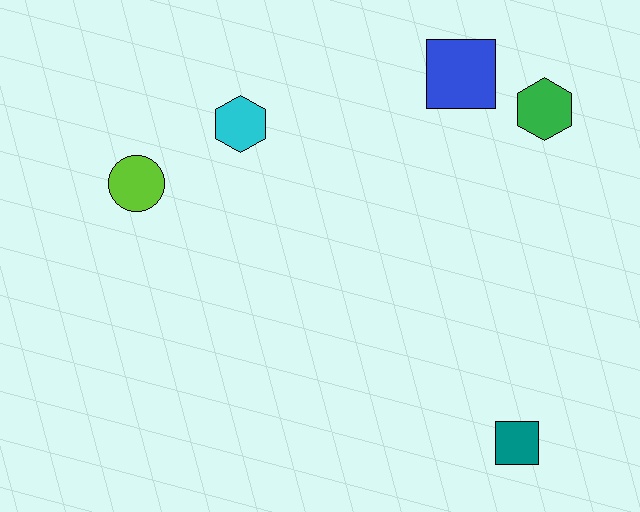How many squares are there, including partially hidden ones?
There are 2 squares.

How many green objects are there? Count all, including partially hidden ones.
There is 1 green object.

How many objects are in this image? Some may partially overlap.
There are 5 objects.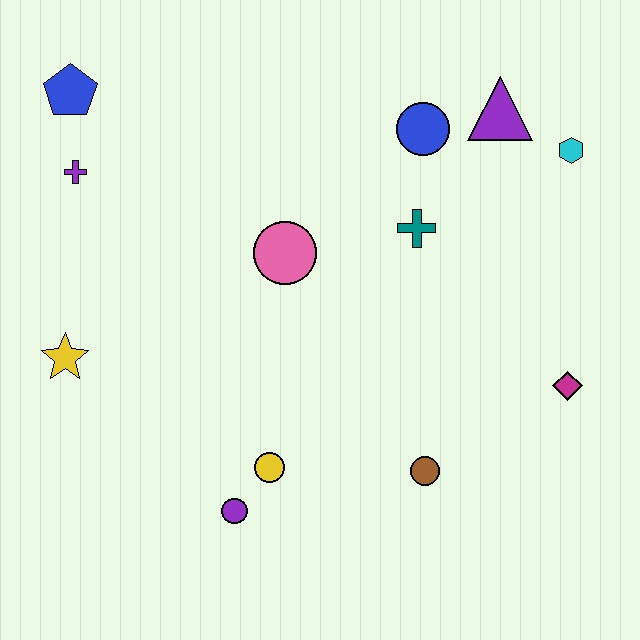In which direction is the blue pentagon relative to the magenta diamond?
The blue pentagon is to the left of the magenta diamond.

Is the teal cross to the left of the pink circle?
No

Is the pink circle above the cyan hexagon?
No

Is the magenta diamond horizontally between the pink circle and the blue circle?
No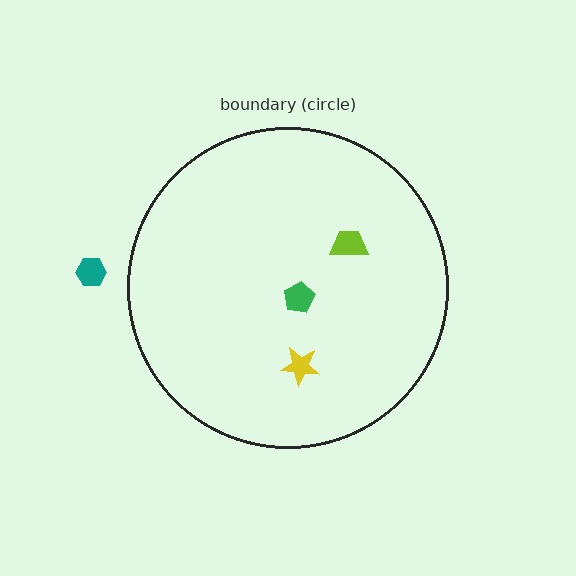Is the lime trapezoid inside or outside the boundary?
Inside.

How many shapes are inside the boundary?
3 inside, 1 outside.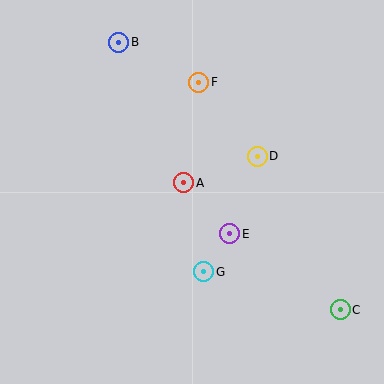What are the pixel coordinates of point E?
Point E is at (230, 234).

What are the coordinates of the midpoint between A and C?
The midpoint between A and C is at (262, 246).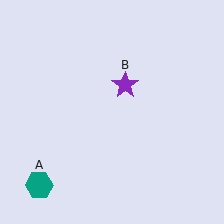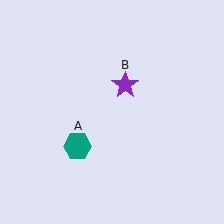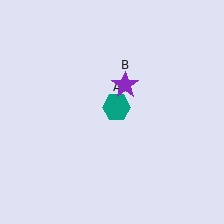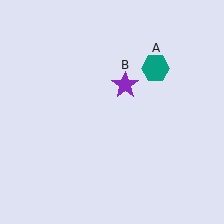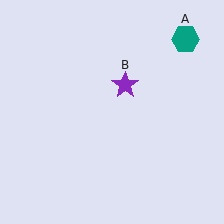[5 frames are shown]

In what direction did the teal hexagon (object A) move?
The teal hexagon (object A) moved up and to the right.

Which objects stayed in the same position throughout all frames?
Purple star (object B) remained stationary.